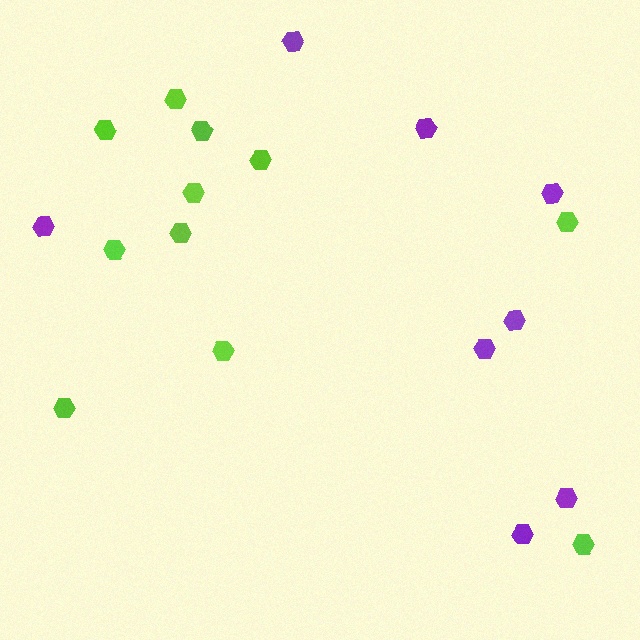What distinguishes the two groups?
There are 2 groups: one group of purple hexagons (8) and one group of lime hexagons (11).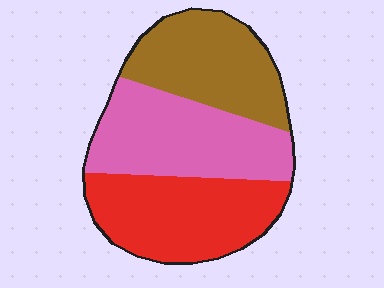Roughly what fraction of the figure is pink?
Pink takes up about three eighths (3/8) of the figure.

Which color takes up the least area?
Brown, at roughly 30%.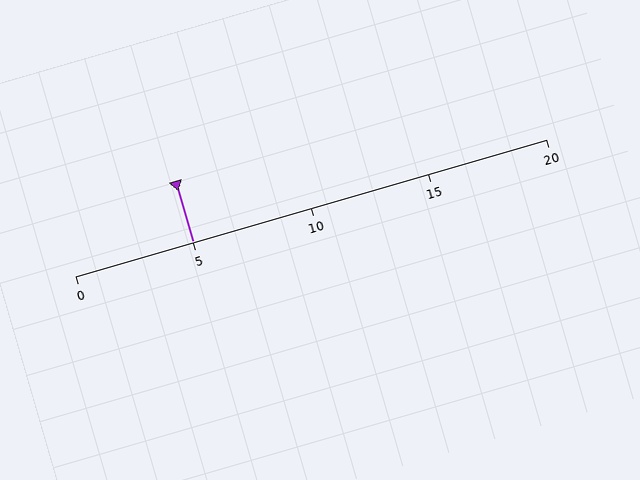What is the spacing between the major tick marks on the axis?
The major ticks are spaced 5 apart.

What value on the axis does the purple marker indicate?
The marker indicates approximately 5.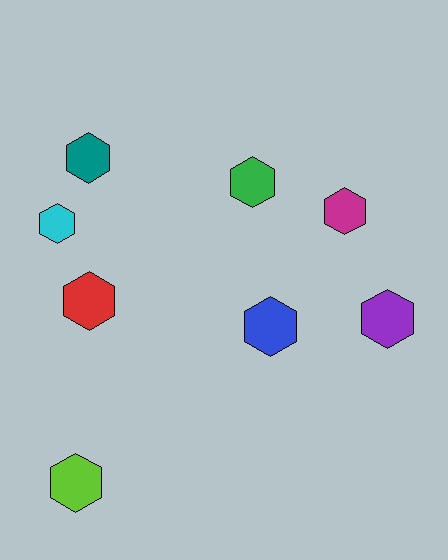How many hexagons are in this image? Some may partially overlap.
There are 8 hexagons.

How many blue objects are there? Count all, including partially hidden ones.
There is 1 blue object.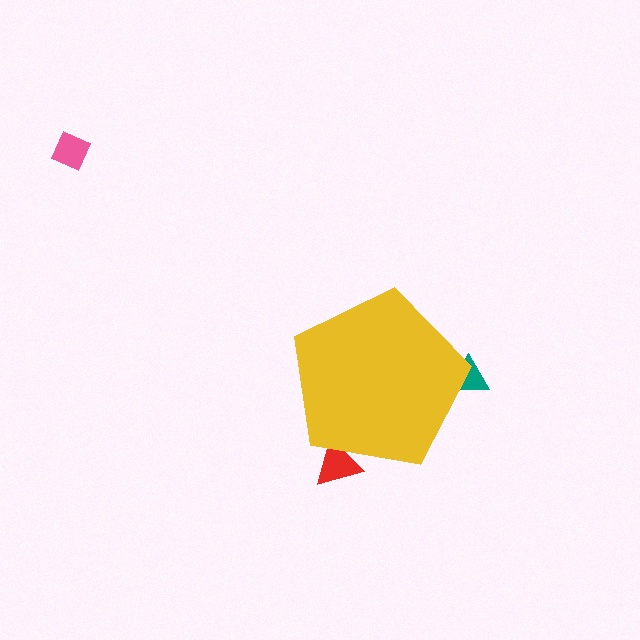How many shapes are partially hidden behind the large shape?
2 shapes are partially hidden.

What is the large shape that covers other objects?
A yellow pentagon.